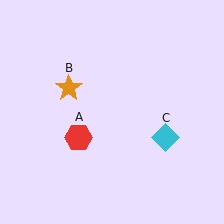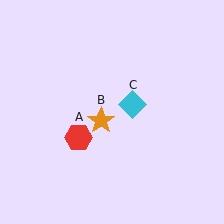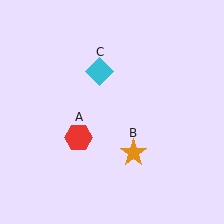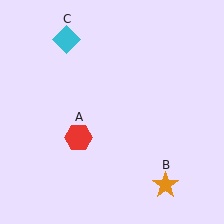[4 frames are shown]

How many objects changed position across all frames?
2 objects changed position: orange star (object B), cyan diamond (object C).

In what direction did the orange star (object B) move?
The orange star (object B) moved down and to the right.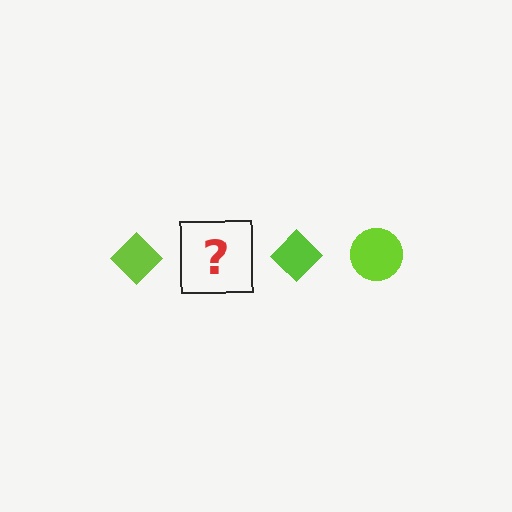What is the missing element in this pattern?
The missing element is a lime circle.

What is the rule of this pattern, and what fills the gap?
The rule is that the pattern cycles through diamond, circle shapes in lime. The gap should be filled with a lime circle.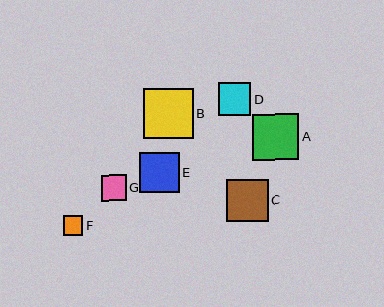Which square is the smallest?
Square F is the smallest with a size of approximately 19 pixels.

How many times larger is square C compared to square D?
Square C is approximately 1.3 times the size of square D.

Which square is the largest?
Square B is the largest with a size of approximately 50 pixels.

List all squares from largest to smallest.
From largest to smallest: B, A, C, E, D, G, F.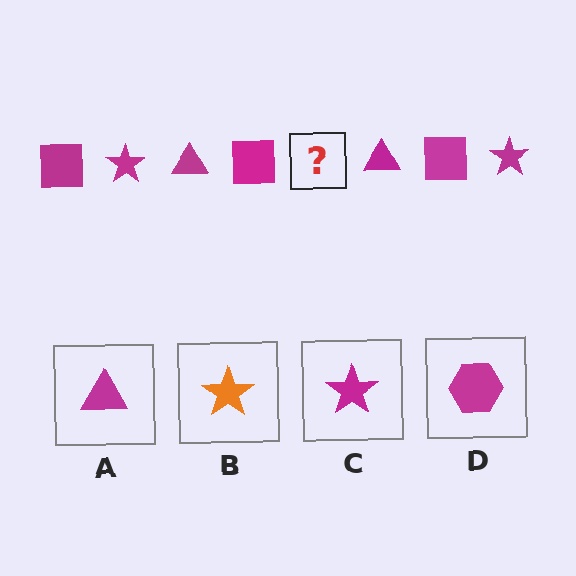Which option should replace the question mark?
Option C.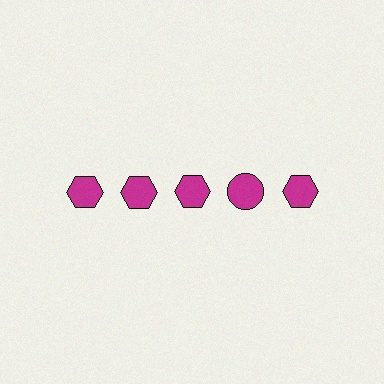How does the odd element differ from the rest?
It has a different shape: circle instead of hexagon.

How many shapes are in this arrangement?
There are 5 shapes arranged in a grid pattern.